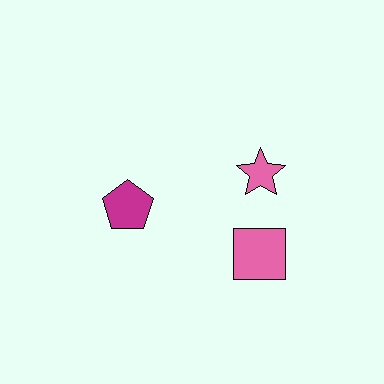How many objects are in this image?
There are 3 objects.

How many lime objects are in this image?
There are no lime objects.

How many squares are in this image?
There is 1 square.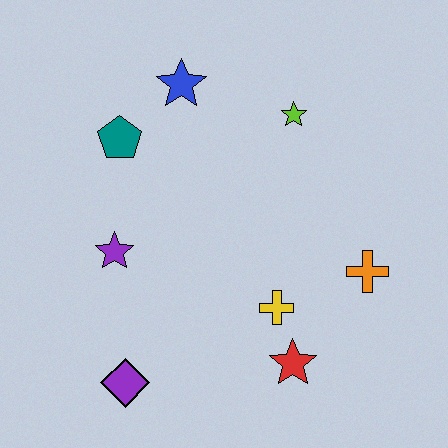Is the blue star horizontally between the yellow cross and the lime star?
No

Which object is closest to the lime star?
The blue star is closest to the lime star.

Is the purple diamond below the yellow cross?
Yes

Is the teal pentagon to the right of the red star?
No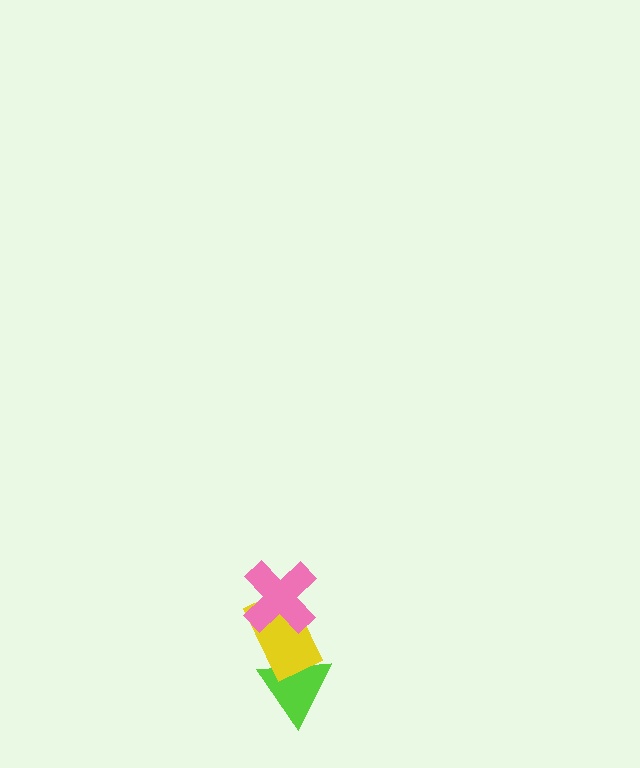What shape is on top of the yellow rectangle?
The pink cross is on top of the yellow rectangle.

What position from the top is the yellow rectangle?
The yellow rectangle is 2nd from the top.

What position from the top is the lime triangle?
The lime triangle is 3rd from the top.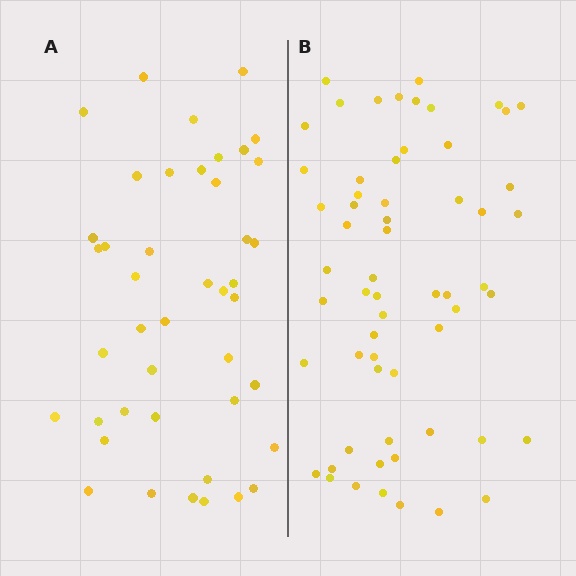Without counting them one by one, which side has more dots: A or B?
Region B (the right region) has more dots.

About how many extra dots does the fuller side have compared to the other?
Region B has approximately 15 more dots than region A.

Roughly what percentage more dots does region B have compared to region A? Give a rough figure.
About 40% more.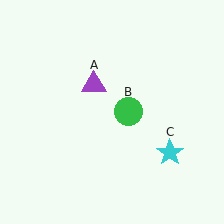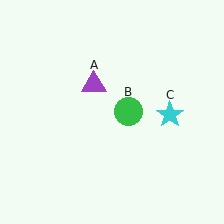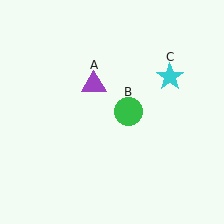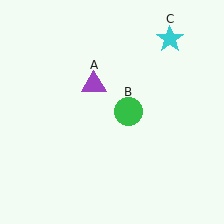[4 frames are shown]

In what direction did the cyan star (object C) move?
The cyan star (object C) moved up.